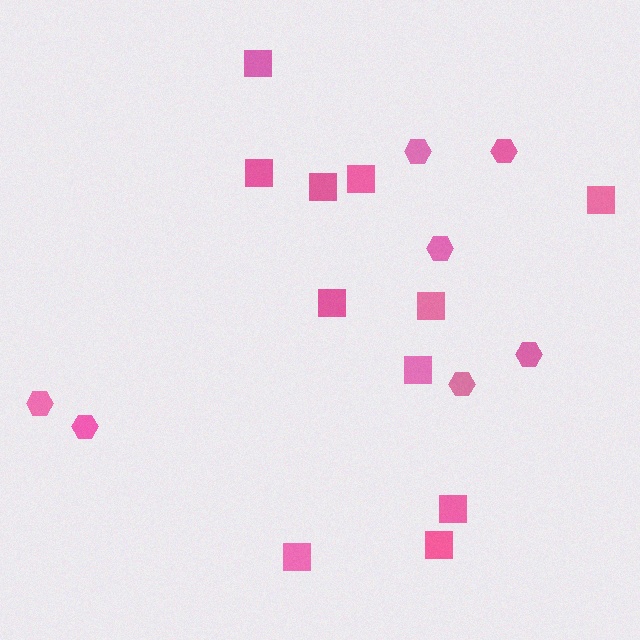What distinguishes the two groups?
There are 2 groups: one group of hexagons (7) and one group of squares (11).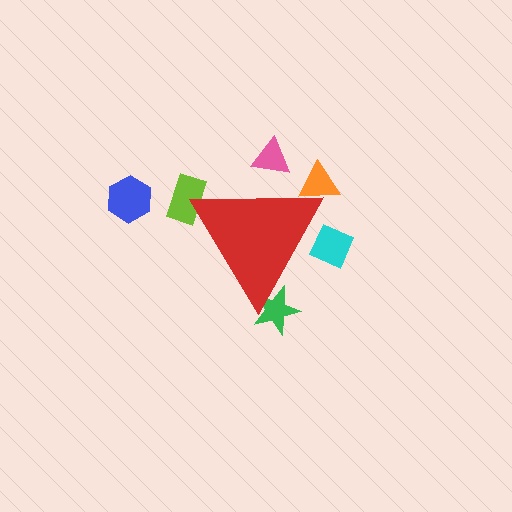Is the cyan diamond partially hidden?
Yes, the cyan diamond is partially hidden behind the red triangle.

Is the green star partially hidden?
Yes, the green star is partially hidden behind the red triangle.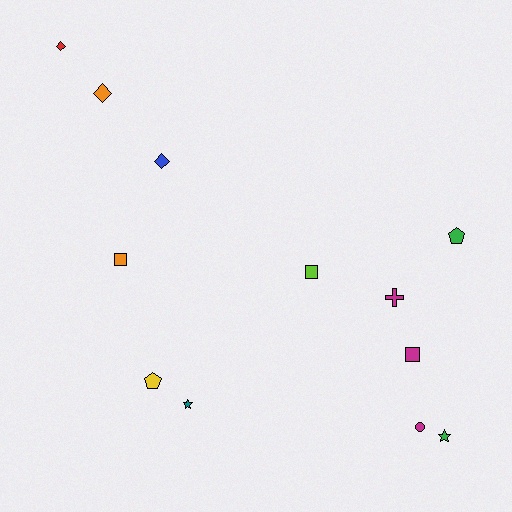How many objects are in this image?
There are 12 objects.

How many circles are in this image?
There is 1 circle.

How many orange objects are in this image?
There are 2 orange objects.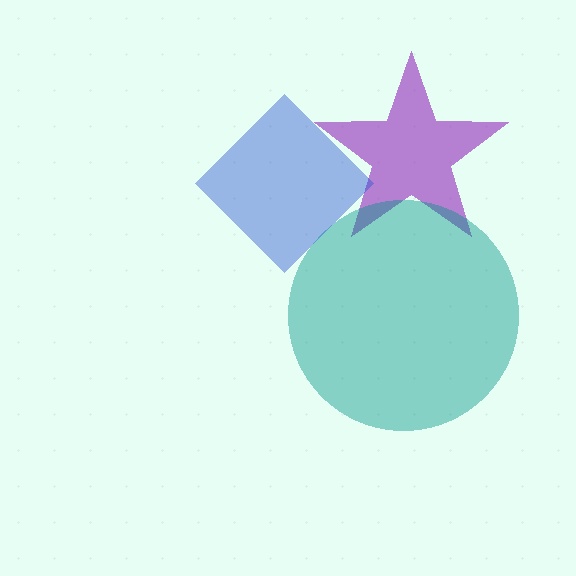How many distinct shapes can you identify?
There are 3 distinct shapes: a purple star, a teal circle, a blue diamond.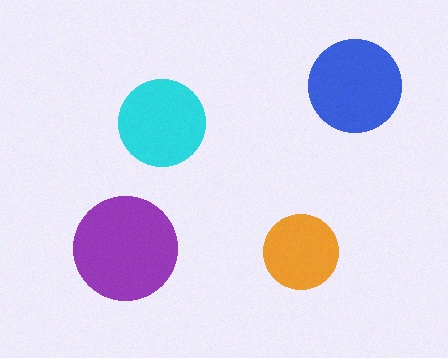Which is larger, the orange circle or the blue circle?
The blue one.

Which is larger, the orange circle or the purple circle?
The purple one.